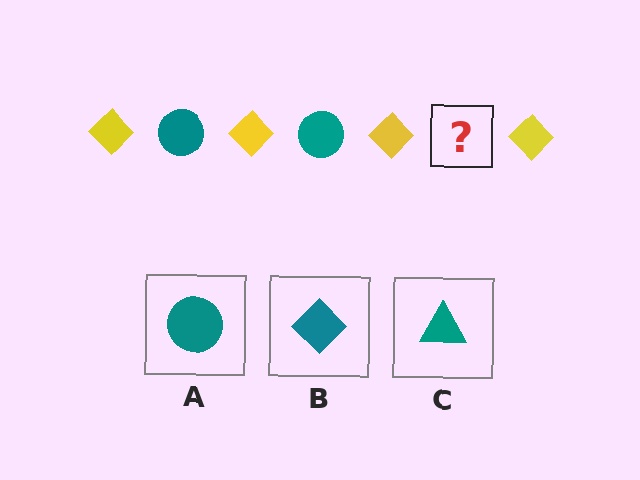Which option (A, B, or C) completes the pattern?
A.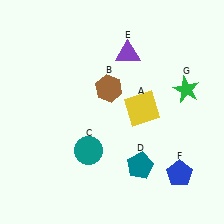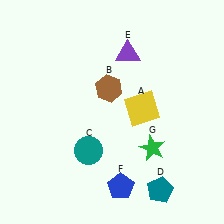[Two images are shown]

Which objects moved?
The objects that moved are: the teal pentagon (D), the blue pentagon (F), the green star (G).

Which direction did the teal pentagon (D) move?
The teal pentagon (D) moved down.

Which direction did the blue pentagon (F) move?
The blue pentagon (F) moved left.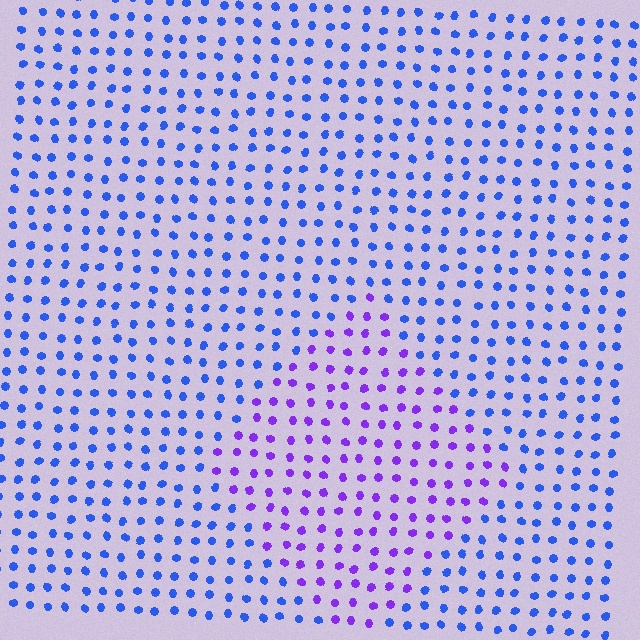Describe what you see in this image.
The image is filled with small blue elements in a uniform arrangement. A diamond-shaped region is visible where the elements are tinted to a slightly different hue, forming a subtle color boundary.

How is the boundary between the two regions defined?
The boundary is defined purely by a slight shift in hue (about 44 degrees). Spacing, size, and orientation are identical on both sides.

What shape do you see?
I see a diamond.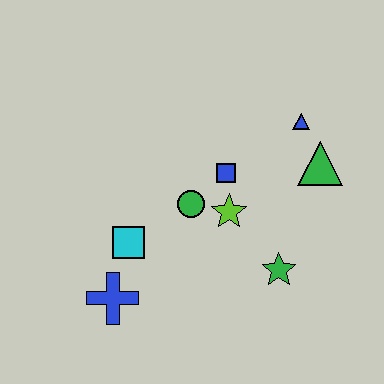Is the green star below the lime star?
Yes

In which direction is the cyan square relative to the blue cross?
The cyan square is above the blue cross.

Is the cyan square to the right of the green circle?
No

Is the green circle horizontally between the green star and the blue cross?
Yes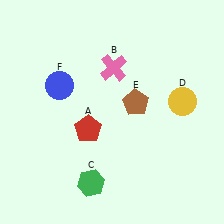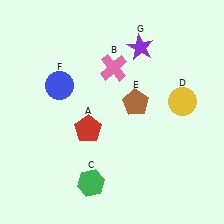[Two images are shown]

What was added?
A purple star (G) was added in Image 2.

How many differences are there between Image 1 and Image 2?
There is 1 difference between the two images.